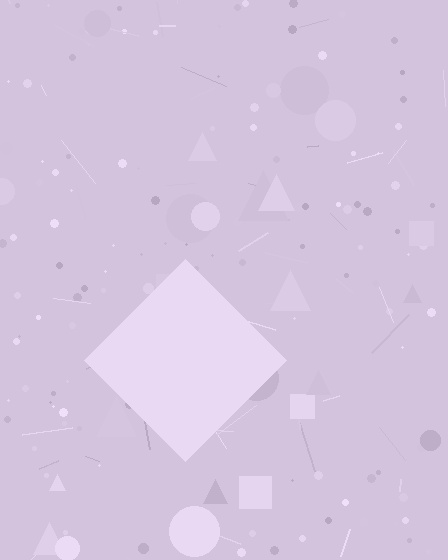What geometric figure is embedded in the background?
A diamond is embedded in the background.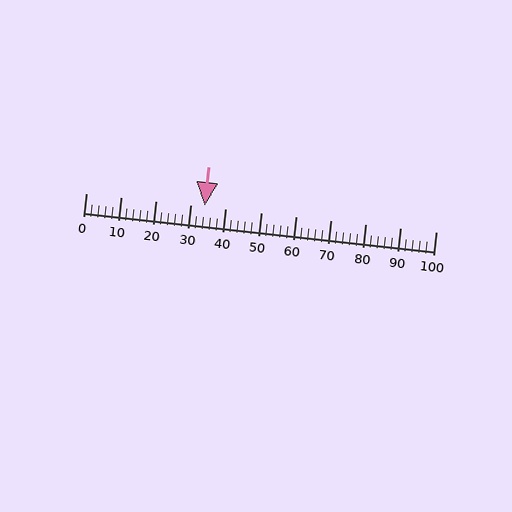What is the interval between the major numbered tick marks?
The major tick marks are spaced 10 units apart.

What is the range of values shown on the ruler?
The ruler shows values from 0 to 100.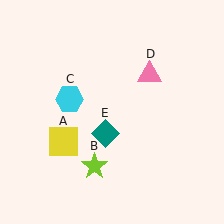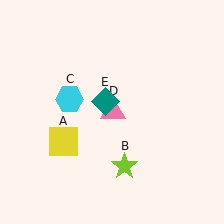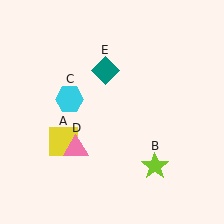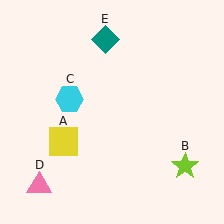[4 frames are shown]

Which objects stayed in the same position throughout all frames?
Yellow square (object A) and cyan hexagon (object C) remained stationary.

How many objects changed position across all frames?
3 objects changed position: lime star (object B), pink triangle (object D), teal diamond (object E).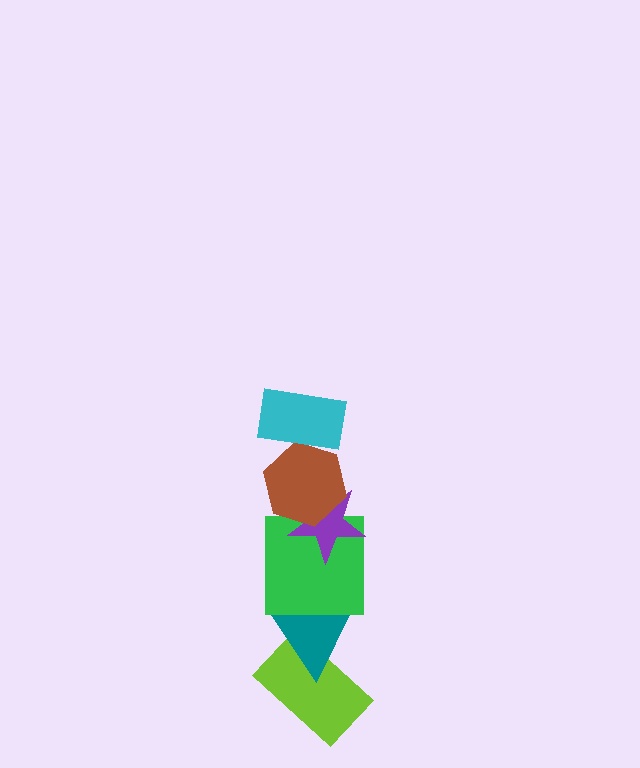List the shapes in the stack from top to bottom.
From top to bottom: the cyan rectangle, the brown hexagon, the purple star, the green square, the teal triangle, the lime rectangle.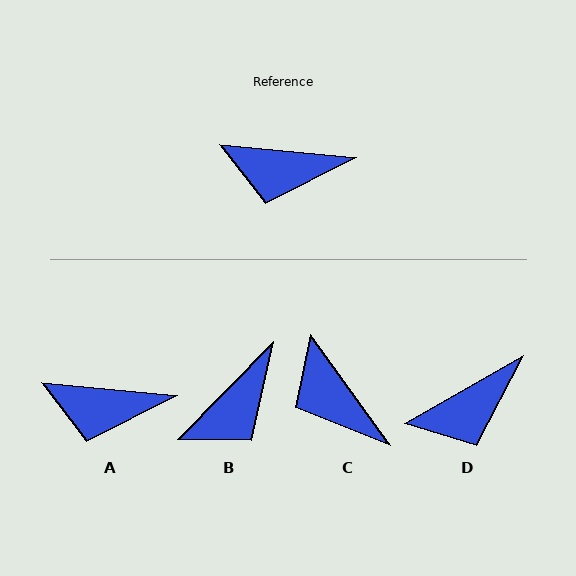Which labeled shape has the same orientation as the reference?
A.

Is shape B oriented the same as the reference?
No, it is off by about 51 degrees.